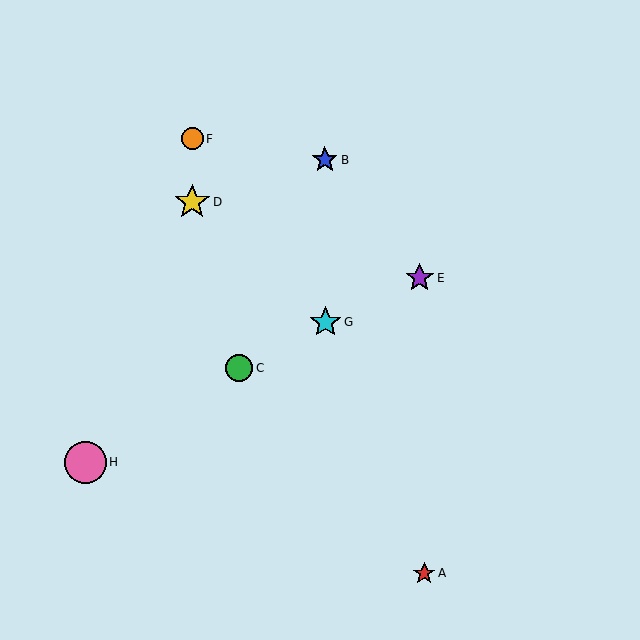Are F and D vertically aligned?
Yes, both are at x≈192.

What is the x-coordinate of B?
Object B is at x≈325.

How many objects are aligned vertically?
2 objects (D, F) are aligned vertically.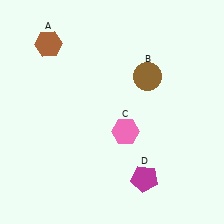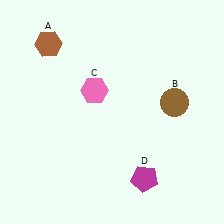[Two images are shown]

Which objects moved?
The objects that moved are: the brown circle (B), the pink hexagon (C).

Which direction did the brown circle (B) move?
The brown circle (B) moved right.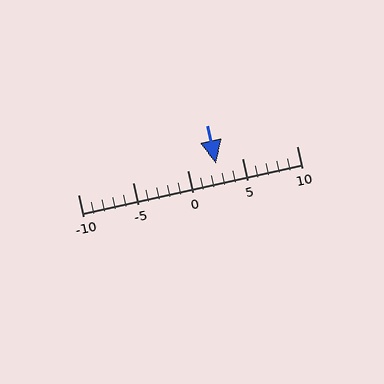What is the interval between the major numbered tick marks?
The major tick marks are spaced 5 units apart.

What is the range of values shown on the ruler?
The ruler shows values from -10 to 10.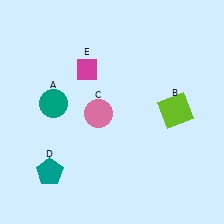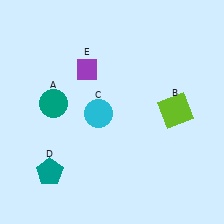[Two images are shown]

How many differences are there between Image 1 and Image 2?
There are 2 differences between the two images.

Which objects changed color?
C changed from pink to cyan. E changed from magenta to purple.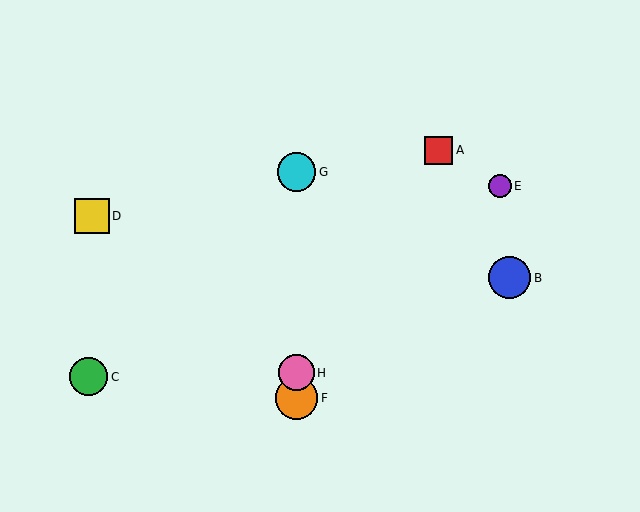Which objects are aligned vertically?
Objects F, G, H are aligned vertically.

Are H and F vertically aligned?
Yes, both are at x≈297.